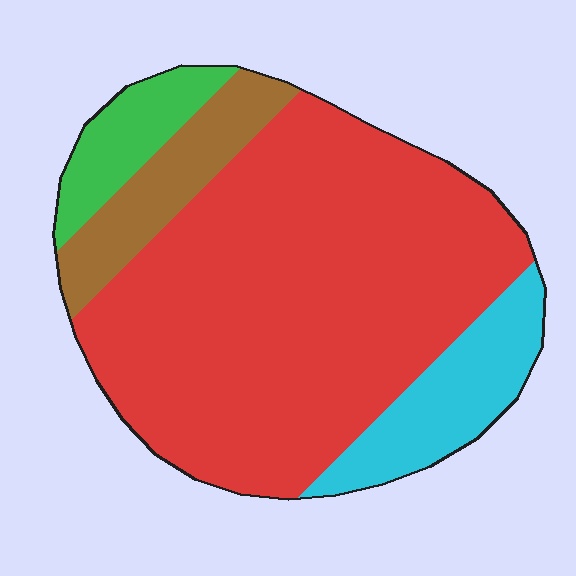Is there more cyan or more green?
Cyan.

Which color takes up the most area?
Red, at roughly 70%.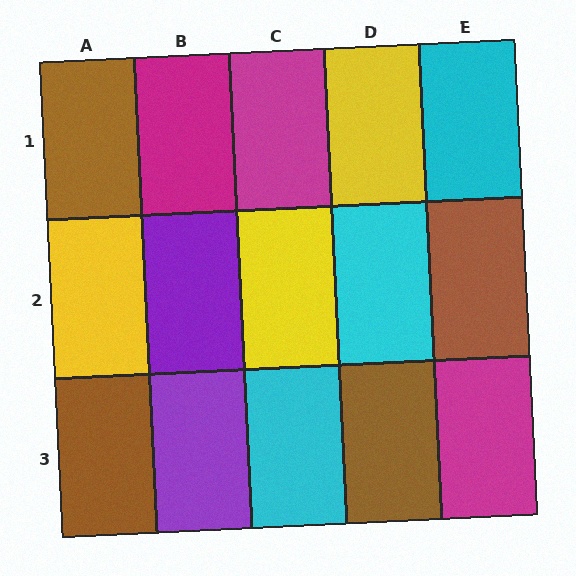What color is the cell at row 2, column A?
Yellow.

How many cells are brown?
4 cells are brown.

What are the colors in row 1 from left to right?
Brown, magenta, magenta, yellow, cyan.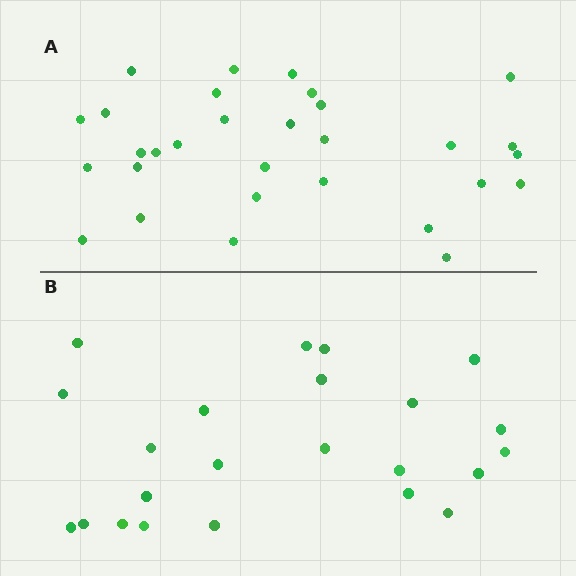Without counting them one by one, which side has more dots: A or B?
Region A (the top region) has more dots.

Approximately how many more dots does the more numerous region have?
Region A has roughly 8 or so more dots than region B.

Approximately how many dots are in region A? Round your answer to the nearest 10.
About 30 dots.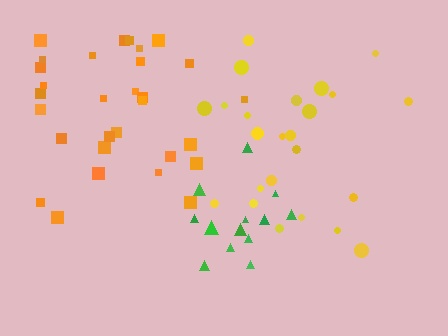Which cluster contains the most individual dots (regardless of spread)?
Orange (30).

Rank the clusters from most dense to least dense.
green, orange, yellow.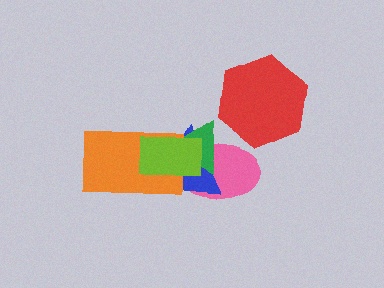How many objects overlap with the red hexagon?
0 objects overlap with the red hexagon.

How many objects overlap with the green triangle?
4 objects overlap with the green triangle.